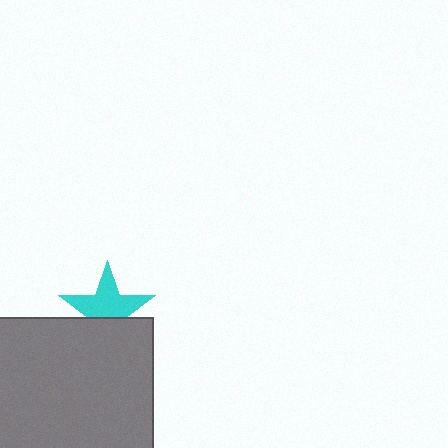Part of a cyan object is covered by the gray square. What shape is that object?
It is a star.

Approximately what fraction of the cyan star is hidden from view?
Roughly 37% of the cyan star is hidden behind the gray square.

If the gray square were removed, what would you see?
You would see the complete cyan star.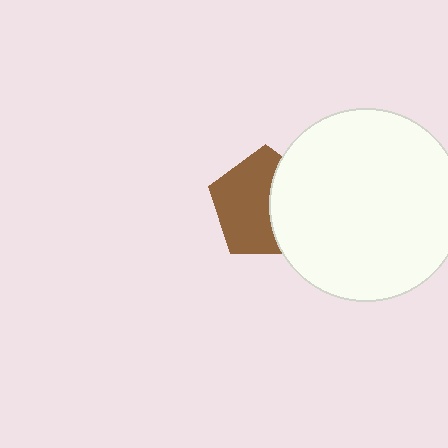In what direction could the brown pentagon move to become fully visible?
The brown pentagon could move left. That would shift it out from behind the white circle entirely.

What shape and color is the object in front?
The object in front is a white circle.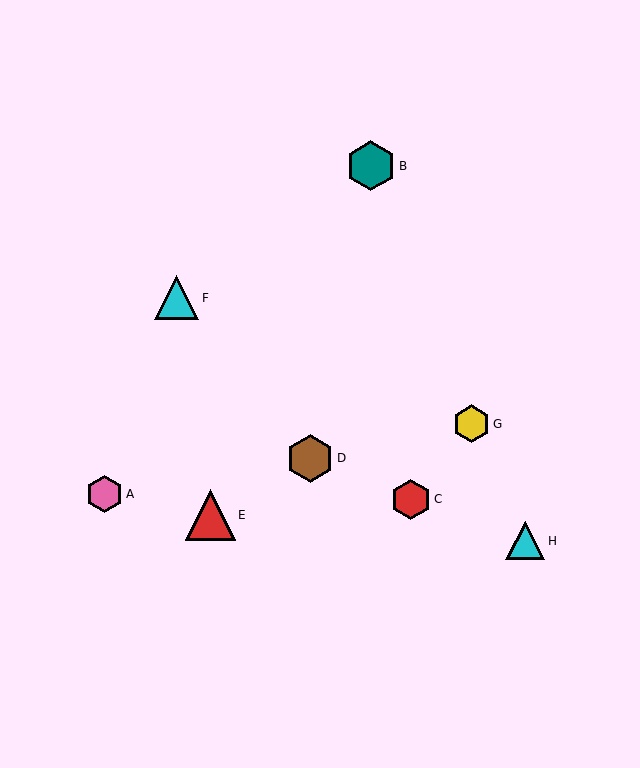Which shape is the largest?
The red triangle (labeled E) is the largest.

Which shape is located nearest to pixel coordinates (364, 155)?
The teal hexagon (labeled B) at (371, 166) is nearest to that location.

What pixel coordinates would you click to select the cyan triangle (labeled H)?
Click at (525, 541) to select the cyan triangle H.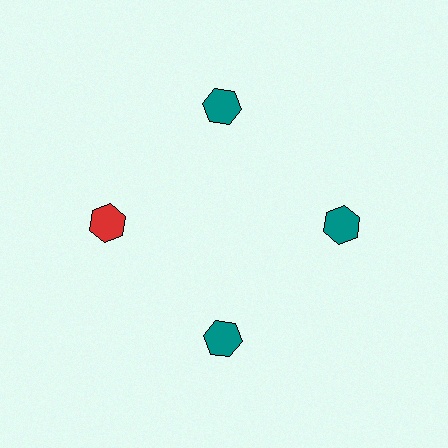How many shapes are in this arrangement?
There are 4 shapes arranged in a ring pattern.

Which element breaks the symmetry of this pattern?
The red hexagon at roughly the 9 o'clock position breaks the symmetry. All other shapes are teal hexagons.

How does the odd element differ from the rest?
It has a different color: red instead of teal.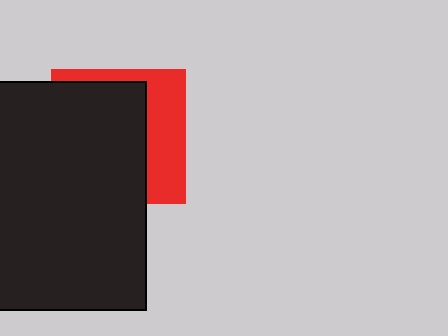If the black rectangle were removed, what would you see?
You would see the complete red square.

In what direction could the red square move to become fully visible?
The red square could move right. That would shift it out from behind the black rectangle entirely.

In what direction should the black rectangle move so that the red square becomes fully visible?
The black rectangle should move left. That is the shortest direction to clear the overlap and leave the red square fully visible.